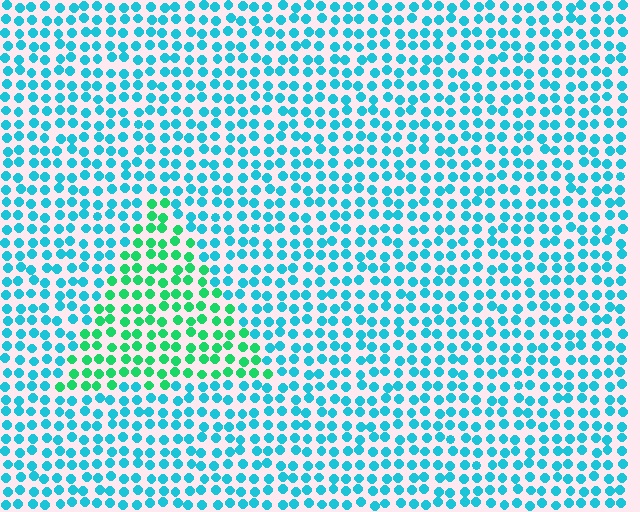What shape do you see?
I see a triangle.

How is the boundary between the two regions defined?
The boundary is defined purely by a slight shift in hue (about 42 degrees). Spacing, size, and orientation are identical on both sides.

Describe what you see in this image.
The image is filled with small cyan elements in a uniform arrangement. A triangle-shaped region is visible where the elements are tinted to a slightly different hue, forming a subtle color boundary.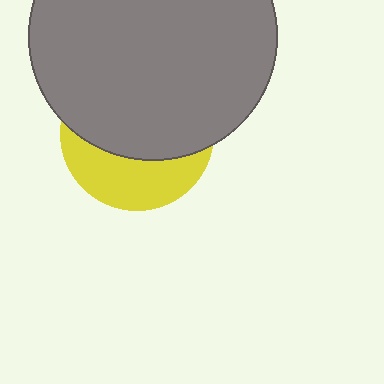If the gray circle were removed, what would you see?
You would see the complete yellow circle.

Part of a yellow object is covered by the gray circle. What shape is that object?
It is a circle.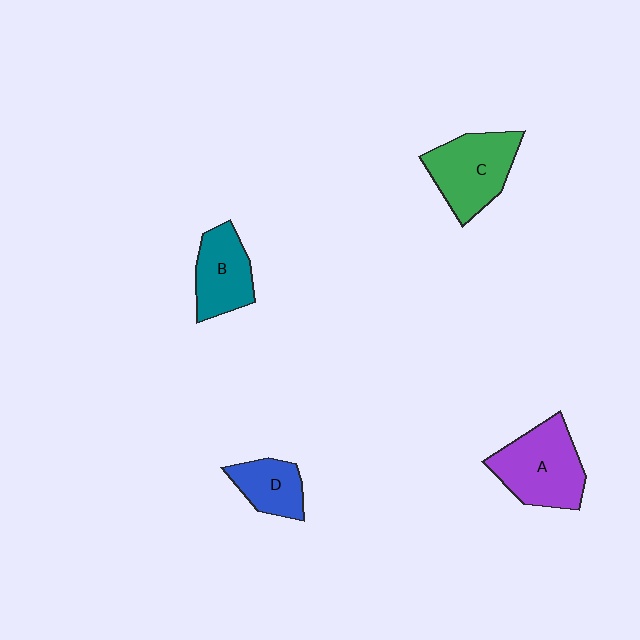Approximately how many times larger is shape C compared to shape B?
Approximately 1.3 times.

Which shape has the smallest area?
Shape D (blue).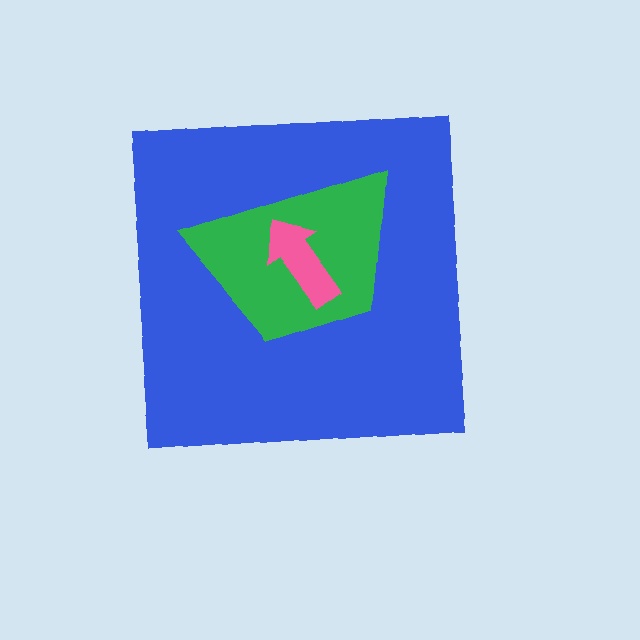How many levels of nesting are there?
3.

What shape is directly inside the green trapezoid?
The pink arrow.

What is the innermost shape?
The pink arrow.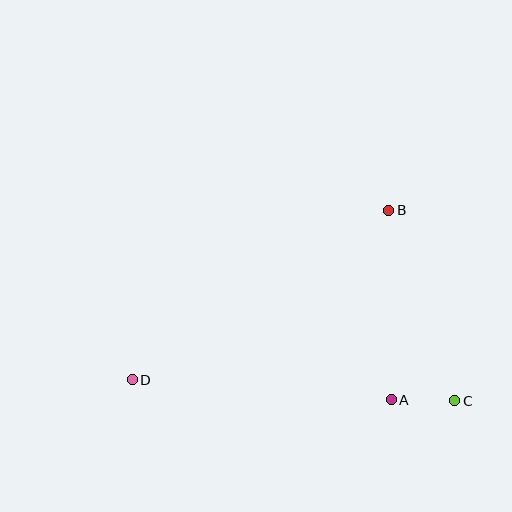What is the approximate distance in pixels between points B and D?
The distance between B and D is approximately 308 pixels.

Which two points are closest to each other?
Points A and C are closest to each other.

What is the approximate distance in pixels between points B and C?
The distance between B and C is approximately 202 pixels.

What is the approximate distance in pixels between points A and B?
The distance between A and B is approximately 190 pixels.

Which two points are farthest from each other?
Points C and D are farthest from each other.